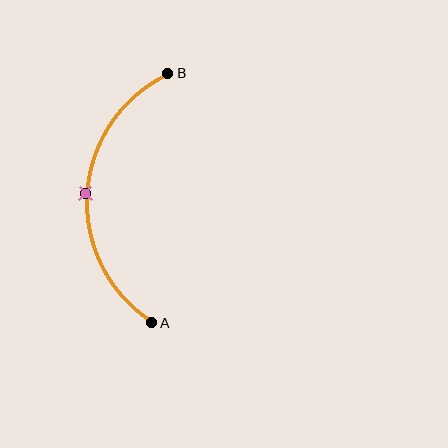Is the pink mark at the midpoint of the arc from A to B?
Yes. The pink mark lies on the arc at equal arc-length from both A and B — it is the arc midpoint.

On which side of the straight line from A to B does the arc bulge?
The arc bulges to the left of the straight line connecting A and B.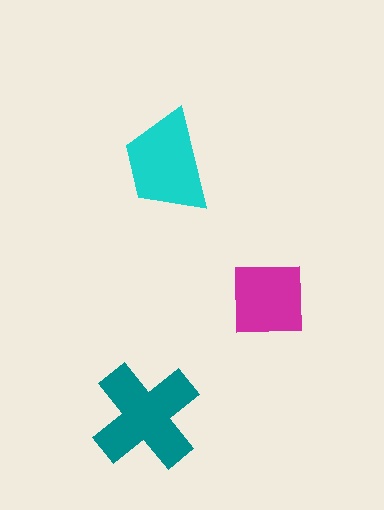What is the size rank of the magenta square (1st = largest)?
3rd.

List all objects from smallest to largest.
The magenta square, the cyan trapezoid, the teal cross.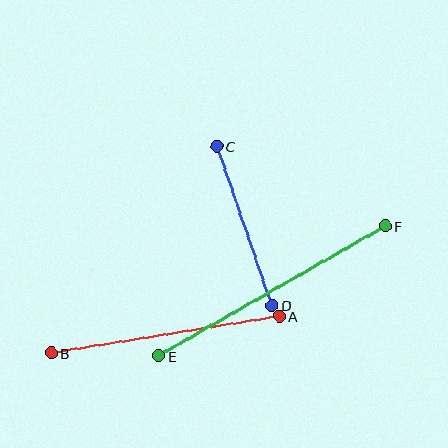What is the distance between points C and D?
The distance is approximately 168 pixels.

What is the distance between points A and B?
The distance is approximately 231 pixels.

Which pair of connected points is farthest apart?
Points E and F are farthest apart.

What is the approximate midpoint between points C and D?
The midpoint is at approximately (244, 226) pixels.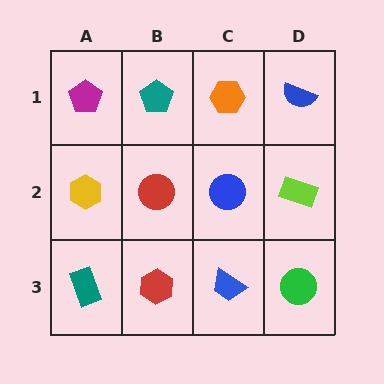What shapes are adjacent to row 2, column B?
A teal pentagon (row 1, column B), a red hexagon (row 3, column B), a yellow hexagon (row 2, column A), a blue circle (row 2, column C).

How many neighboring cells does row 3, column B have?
3.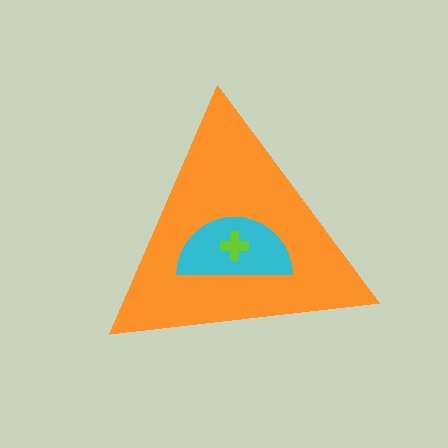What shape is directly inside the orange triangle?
The cyan semicircle.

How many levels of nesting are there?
3.